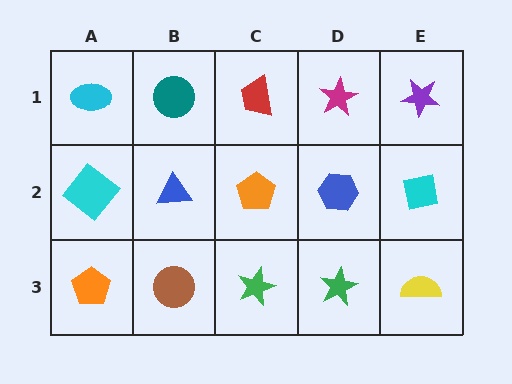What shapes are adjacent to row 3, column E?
A cyan square (row 2, column E), a green star (row 3, column D).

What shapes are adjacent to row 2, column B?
A teal circle (row 1, column B), a brown circle (row 3, column B), a cyan diamond (row 2, column A), an orange pentagon (row 2, column C).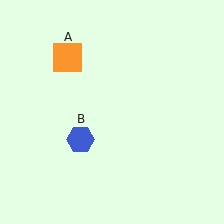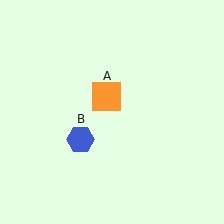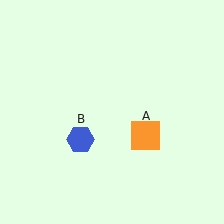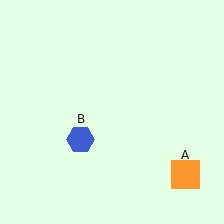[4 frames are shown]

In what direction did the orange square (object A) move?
The orange square (object A) moved down and to the right.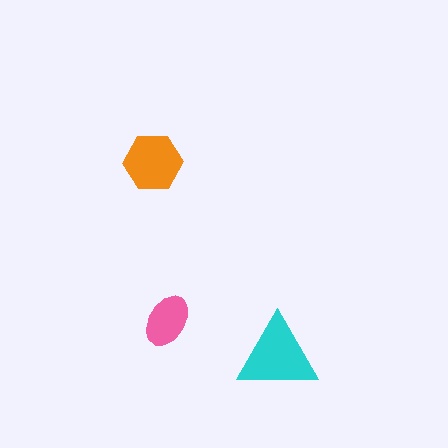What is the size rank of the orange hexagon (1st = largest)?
2nd.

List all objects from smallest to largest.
The pink ellipse, the orange hexagon, the cyan triangle.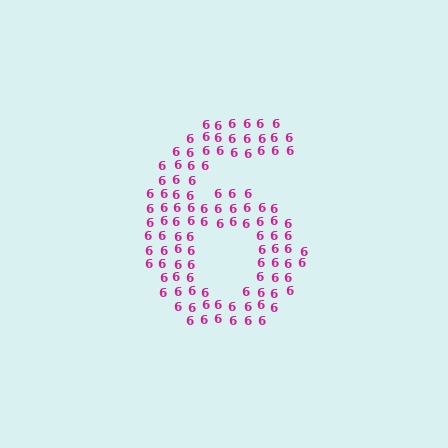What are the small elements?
The small elements are digit 6's.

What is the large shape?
The large shape is the digit 6.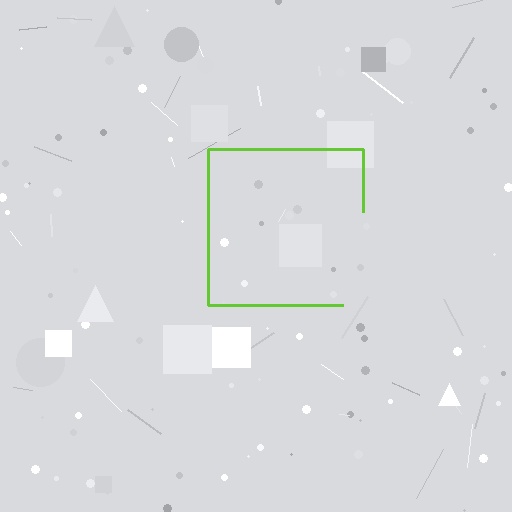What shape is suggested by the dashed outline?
The dashed outline suggests a square.